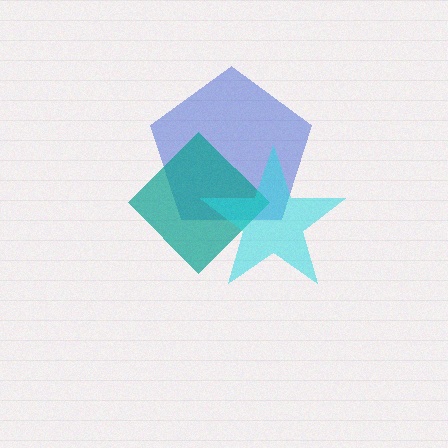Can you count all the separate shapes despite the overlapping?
Yes, there are 3 separate shapes.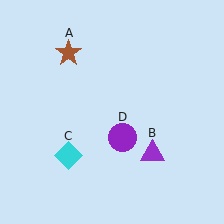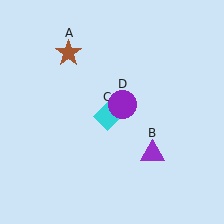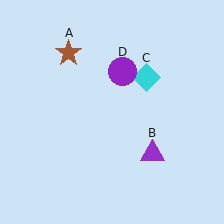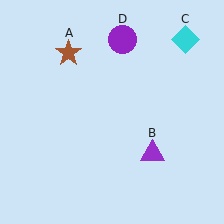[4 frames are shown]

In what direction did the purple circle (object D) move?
The purple circle (object D) moved up.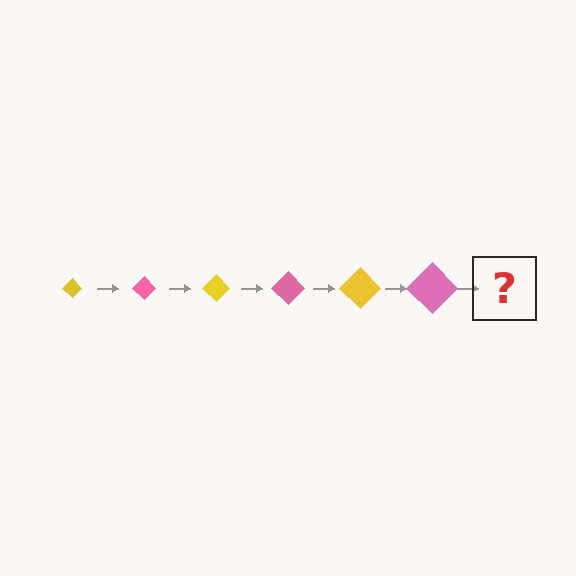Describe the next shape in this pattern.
It should be a yellow diamond, larger than the previous one.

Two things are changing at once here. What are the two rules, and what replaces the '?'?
The two rules are that the diamond grows larger each step and the color cycles through yellow and pink. The '?' should be a yellow diamond, larger than the previous one.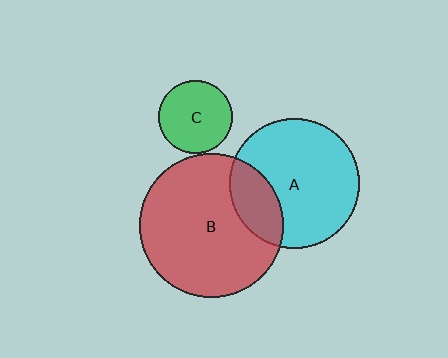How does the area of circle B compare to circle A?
Approximately 1.2 times.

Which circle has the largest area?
Circle B (red).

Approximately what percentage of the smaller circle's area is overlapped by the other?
Approximately 25%.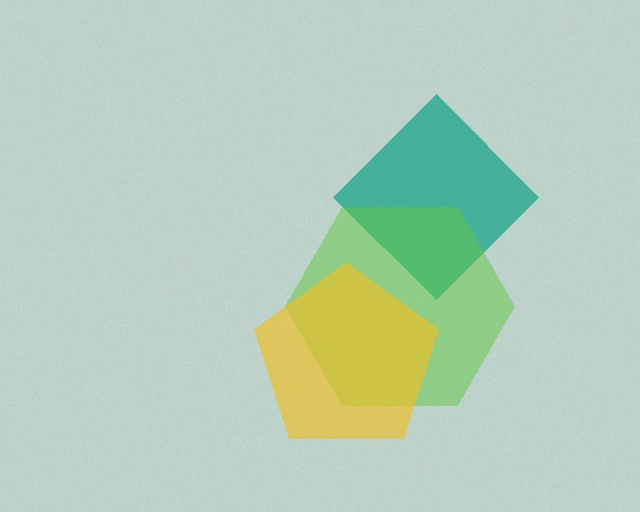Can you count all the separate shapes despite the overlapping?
Yes, there are 3 separate shapes.